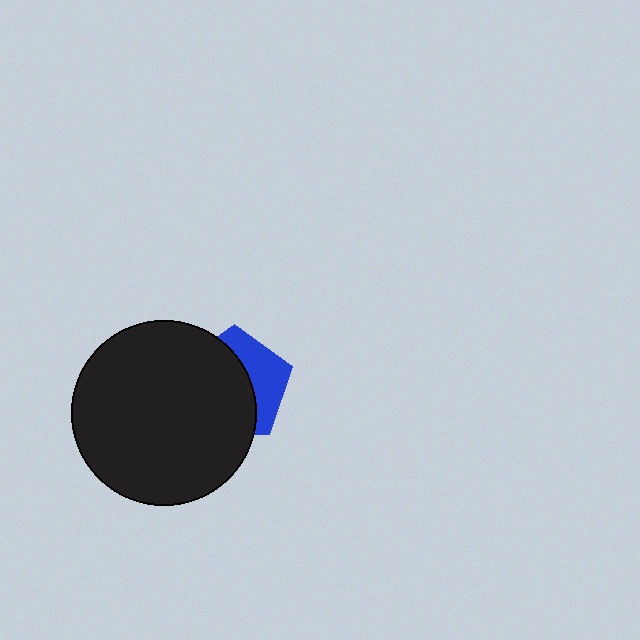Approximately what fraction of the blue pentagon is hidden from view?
Roughly 64% of the blue pentagon is hidden behind the black circle.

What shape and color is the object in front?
The object in front is a black circle.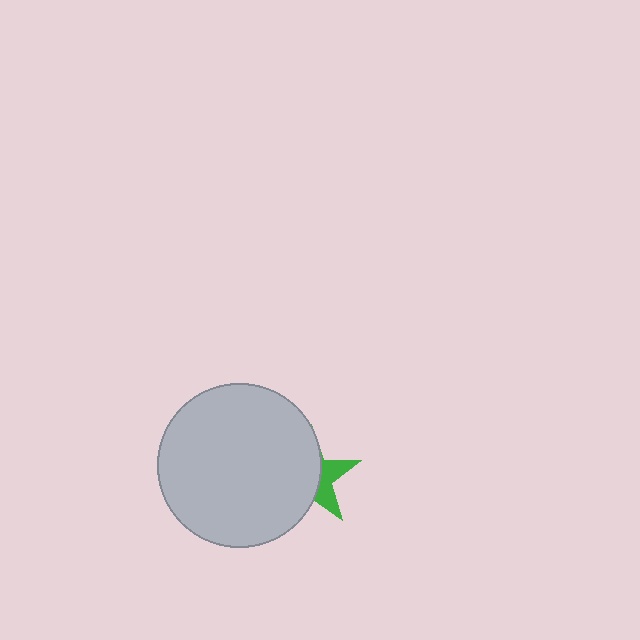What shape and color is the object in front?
The object in front is a light gray circle.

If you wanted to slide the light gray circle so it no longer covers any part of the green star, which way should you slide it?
Slide it left — that is the most direct way to separate the two shapes.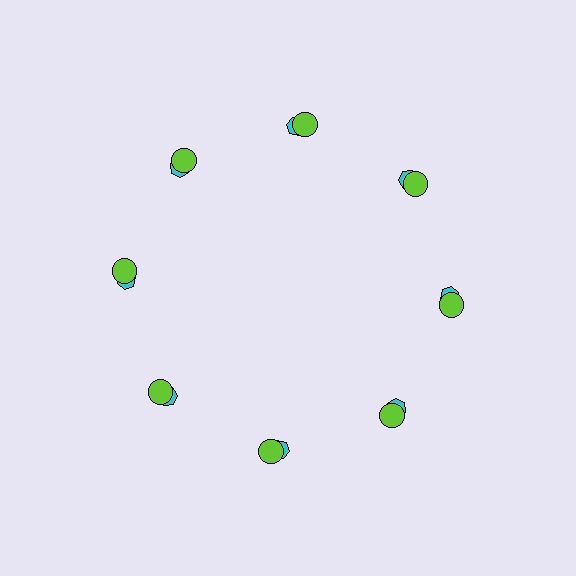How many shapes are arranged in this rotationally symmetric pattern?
There are 16 shapes, arranged in 8 groups of 2.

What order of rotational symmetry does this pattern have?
This pattern has 8-fold rotational symmetry.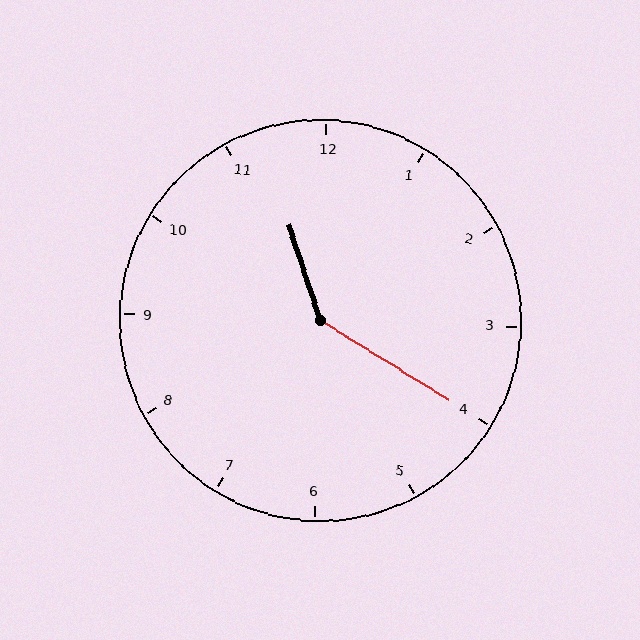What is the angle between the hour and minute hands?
Approximately 140 degrees.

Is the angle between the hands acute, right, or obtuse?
It is obtuse.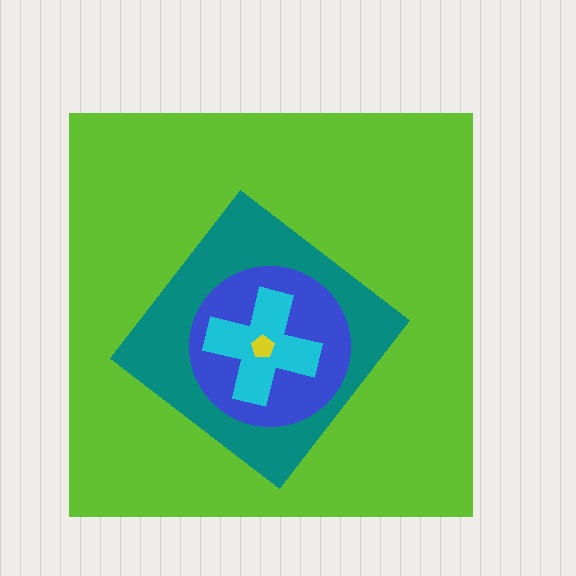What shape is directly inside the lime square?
The teal diamond.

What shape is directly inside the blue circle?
The cyan cross.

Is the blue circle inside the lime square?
Yes.